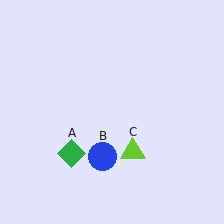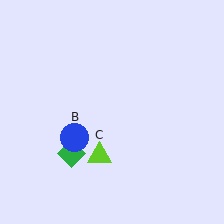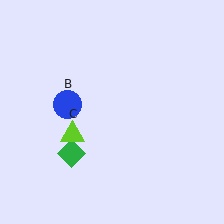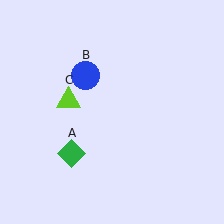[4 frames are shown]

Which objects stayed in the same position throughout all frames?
Green diamond (object A) remained stationary.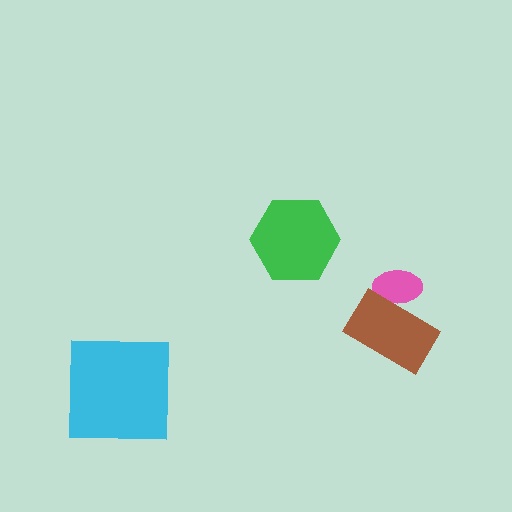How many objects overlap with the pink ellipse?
1 object overlaps with the pink ellipse.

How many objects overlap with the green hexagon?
0 objects overlap with the green hexagon.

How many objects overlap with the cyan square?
0 objects overlap with the cyan square.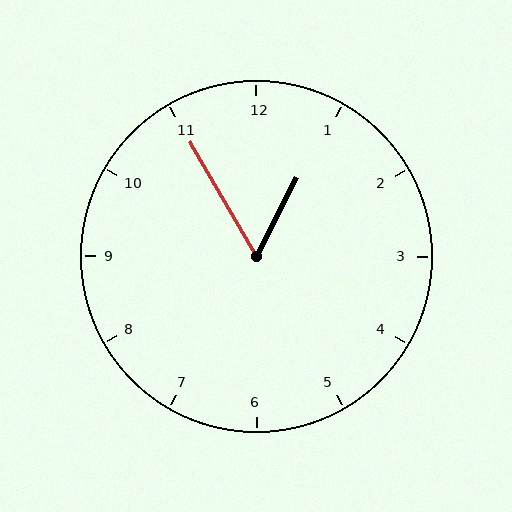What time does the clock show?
12:55.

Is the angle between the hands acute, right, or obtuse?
It is acute.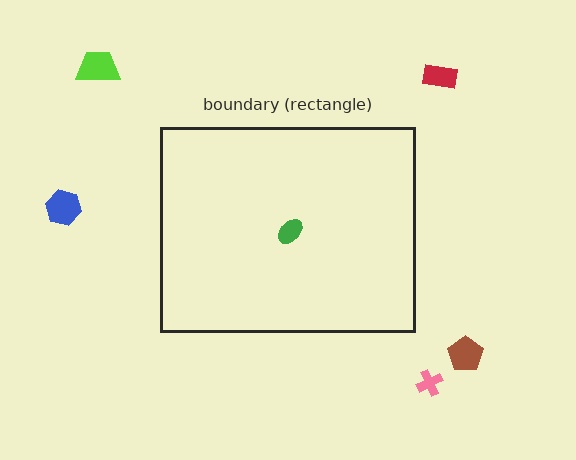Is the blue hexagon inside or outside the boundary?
Outside.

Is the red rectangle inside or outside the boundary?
Outside.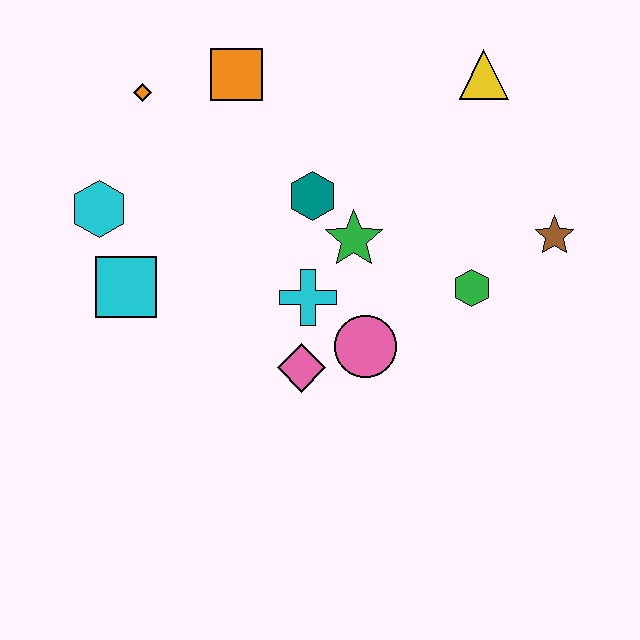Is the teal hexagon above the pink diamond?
Yes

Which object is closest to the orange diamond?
The orange square is closest to the orange diamond.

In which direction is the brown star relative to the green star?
The brown star is to the right of the green star.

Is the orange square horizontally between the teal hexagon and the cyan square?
Yes